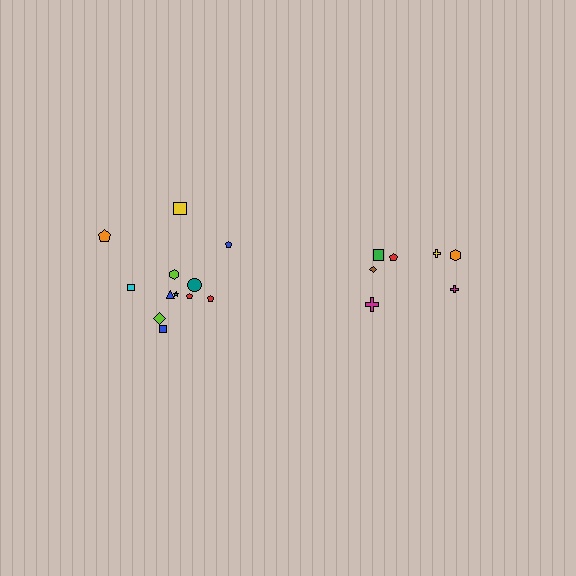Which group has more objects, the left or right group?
The left group.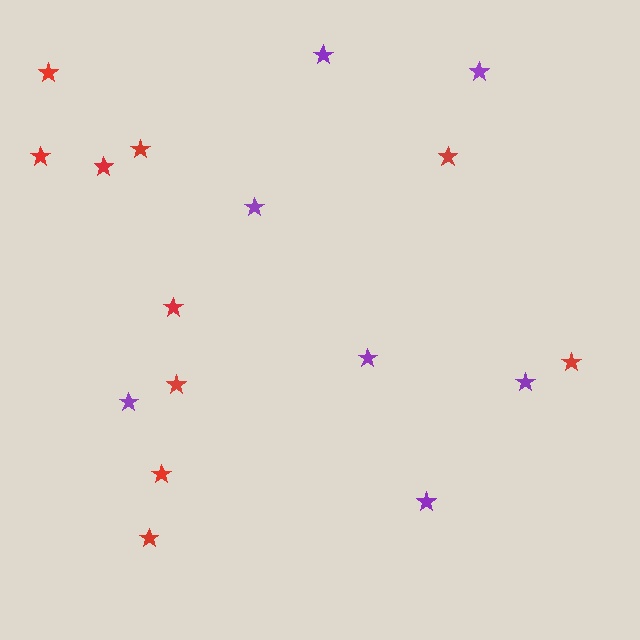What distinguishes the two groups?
There are 2 groups: one group of purple stars (7) and one group of red stars (10).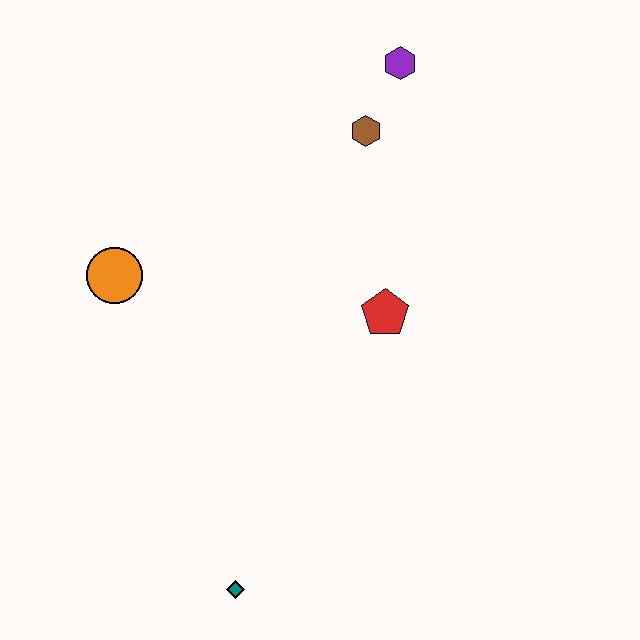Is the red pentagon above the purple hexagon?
No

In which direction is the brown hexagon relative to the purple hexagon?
The brown hexagon is below the purple hexagon.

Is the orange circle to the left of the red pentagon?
Yes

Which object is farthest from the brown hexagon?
The teal diamond is farthest from the brown hexagon.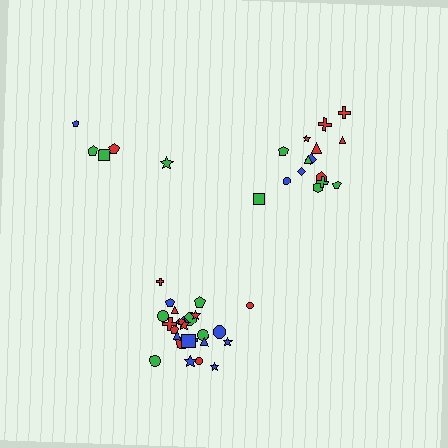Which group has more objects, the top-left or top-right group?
The top-right group.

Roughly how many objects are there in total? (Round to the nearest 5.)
Roughly 45 objects in total.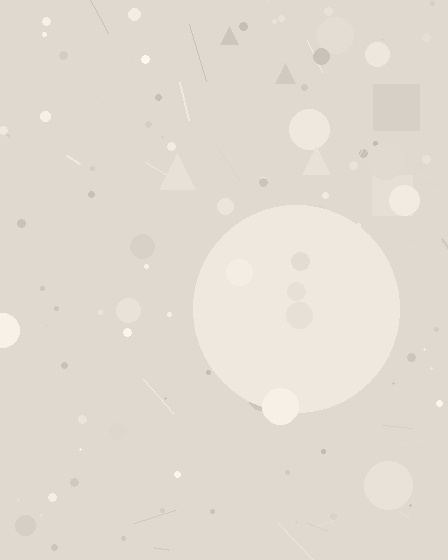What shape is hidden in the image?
A circle is hidden in the image.